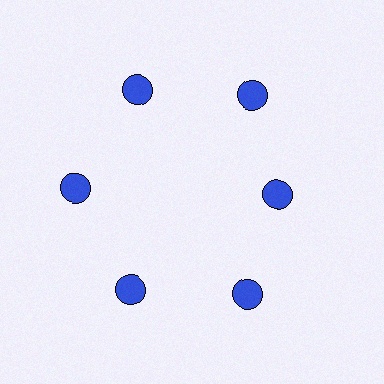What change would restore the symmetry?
The symmetry would be restored by moving it outward, back onto the ring so that all 6 circles sit at equal angles and equal distance from the center.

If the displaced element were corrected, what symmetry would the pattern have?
It would have 6-fold rotational symmetry — the pattern would map onto itself every 60 degrees.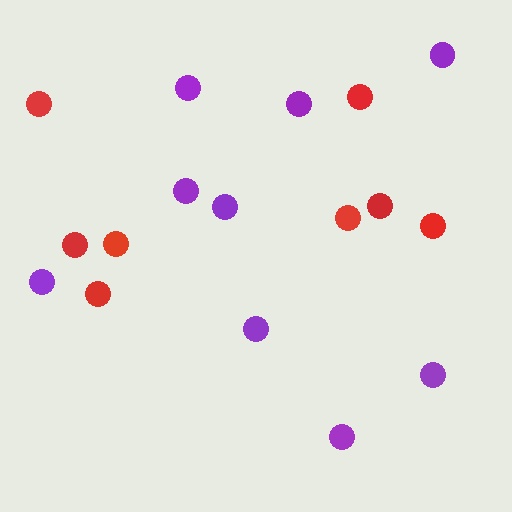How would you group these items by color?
There are 2 groups: one group of red circles (8) and one group of purple circles (9).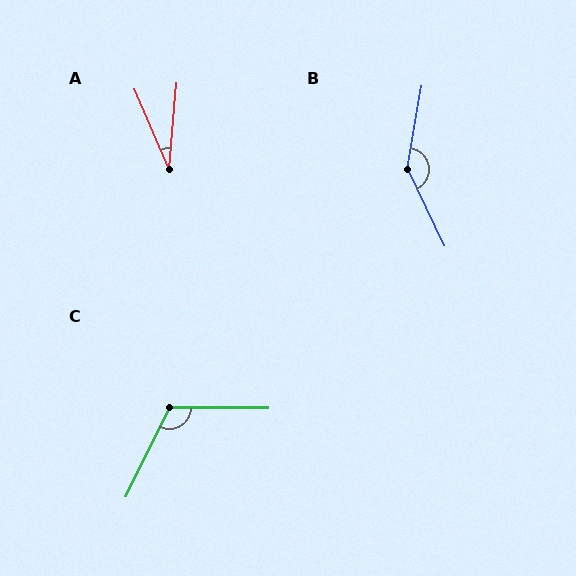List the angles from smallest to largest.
A (28°), C (116°), B (144°).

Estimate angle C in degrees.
Approximately 116 degrees.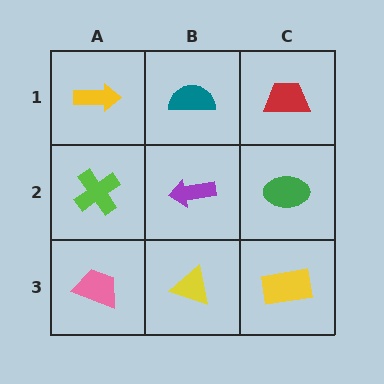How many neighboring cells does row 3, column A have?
2.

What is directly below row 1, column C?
A green ellipse.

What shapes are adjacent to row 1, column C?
A green ellipse (row 2, column C), a teal semicircle (row 1, column B).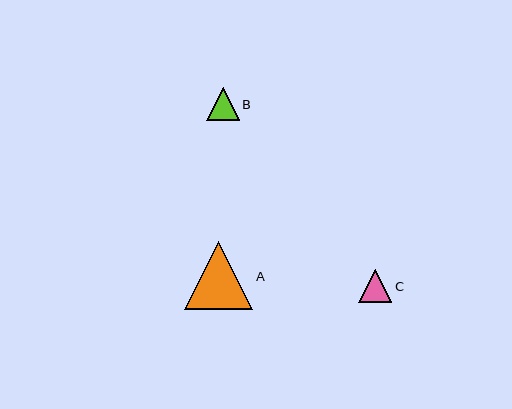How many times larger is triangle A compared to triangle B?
Triangle A is approximately 2.1 times the size of triangle B.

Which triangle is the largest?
Triangle A is the largest with a size of approximately 69 pixels.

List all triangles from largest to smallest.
From largest to smallest: A, C, B.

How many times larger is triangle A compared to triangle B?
Triangle A is approximately 2.1 times the size of triangle B.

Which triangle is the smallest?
Triangle B is the smallest with a size of approximately 33 pixels.